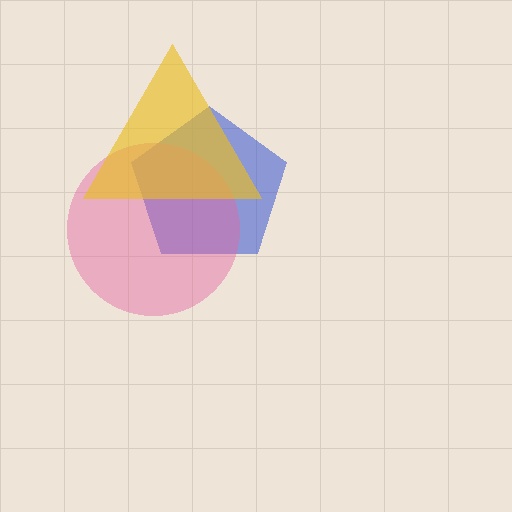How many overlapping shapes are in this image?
There are 3 overlapping shapes in the image.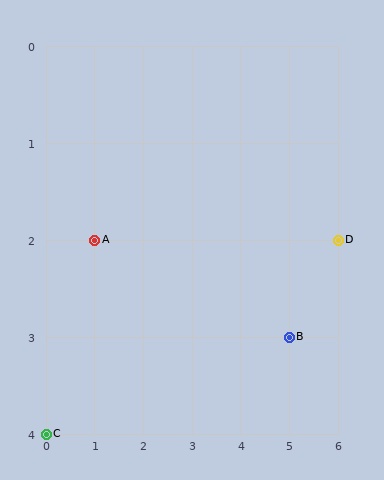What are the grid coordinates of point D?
Point D is at grid coordinates (6, 2).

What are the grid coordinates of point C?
Point C is at grid coordinates (0, 4).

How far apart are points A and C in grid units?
Points A and C are 1 column and 2 rows apart (about 2.2 grid units diagonally).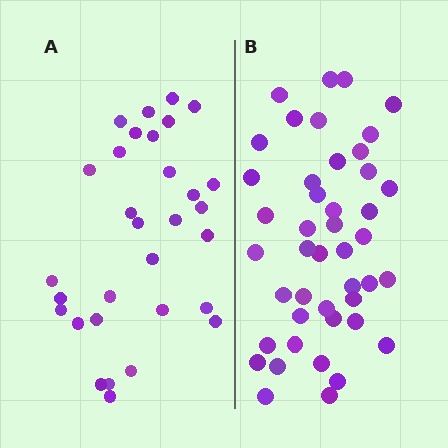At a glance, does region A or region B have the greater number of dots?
Region B (the right region) has more dots.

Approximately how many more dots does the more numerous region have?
Region B has approximately 15 more dots than region A.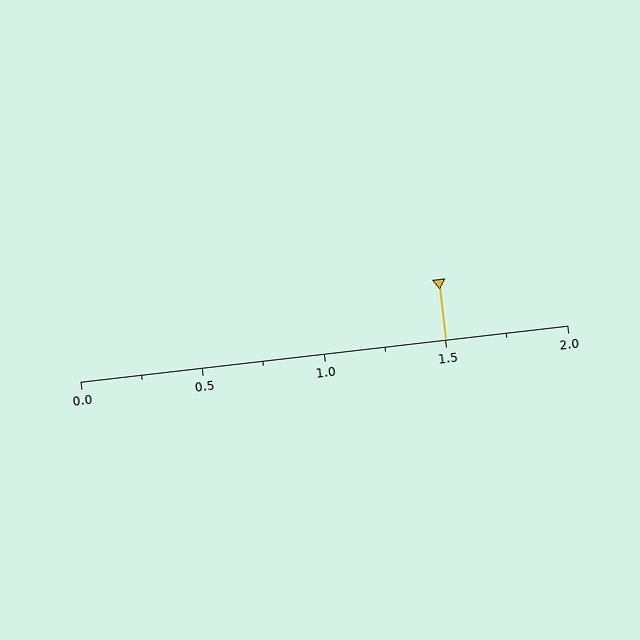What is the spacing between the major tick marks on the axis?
The major ticks are spaced 0.5 apart.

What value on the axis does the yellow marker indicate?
The marker indicates approximately 1.5.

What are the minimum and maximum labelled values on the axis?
The axis runs from 0.0 to 2.0.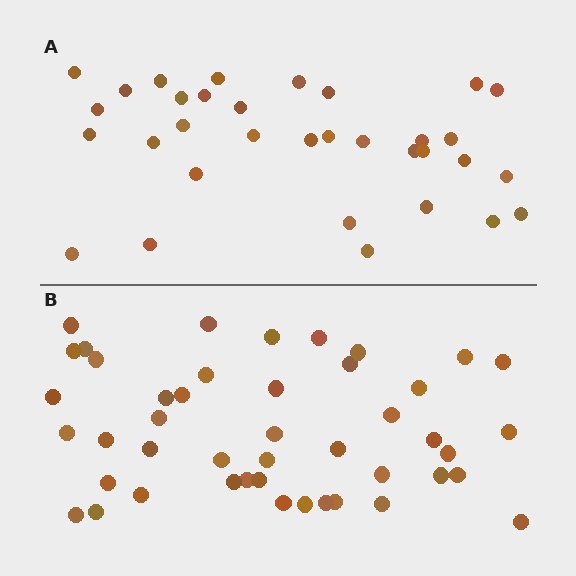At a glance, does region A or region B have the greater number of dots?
Region B (the bottom region) has more dots.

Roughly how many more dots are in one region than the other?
Region B has roughly 12 or so more dots than region A.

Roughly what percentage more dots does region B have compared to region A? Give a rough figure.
About 35% more.